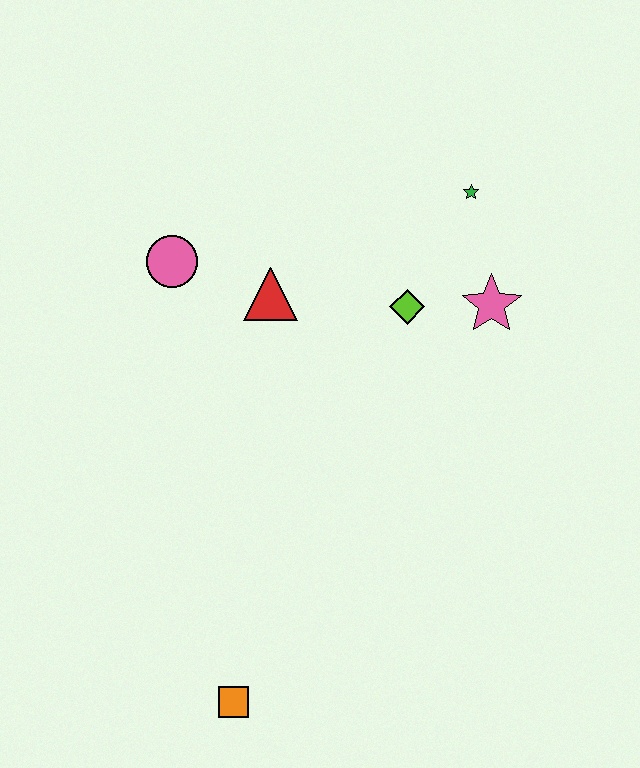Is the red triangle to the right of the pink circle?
Yes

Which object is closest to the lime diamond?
The pink star is closest to the lime diamond.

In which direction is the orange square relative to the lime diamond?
The orange square is below the lime diamond.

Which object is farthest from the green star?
The orange square is farthest from the green star.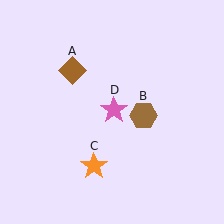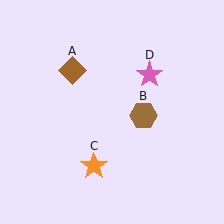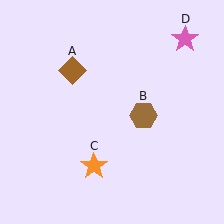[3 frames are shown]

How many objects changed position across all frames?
1 object changed position: pink star (object D).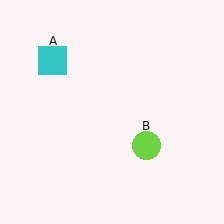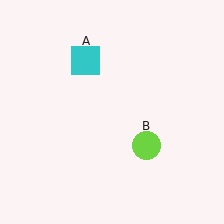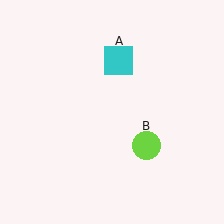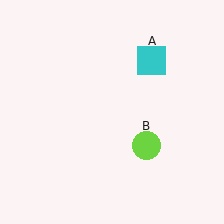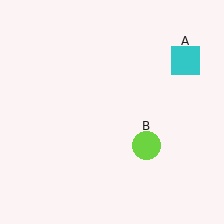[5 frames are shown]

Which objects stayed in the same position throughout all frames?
Lime circle (object B) remained stationary.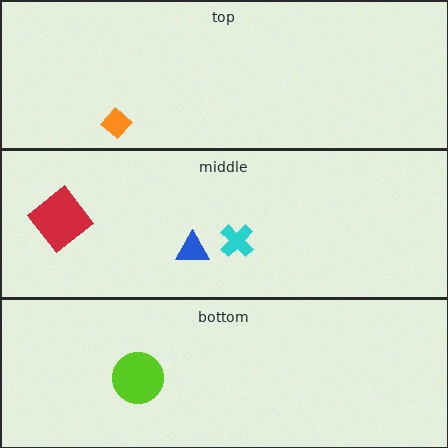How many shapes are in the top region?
1.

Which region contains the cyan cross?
The middle region.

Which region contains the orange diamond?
The top region.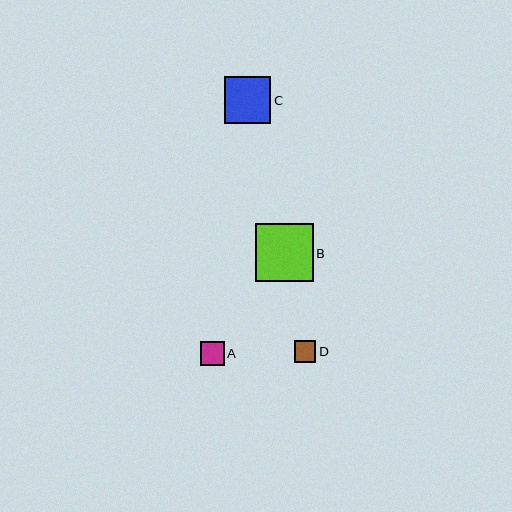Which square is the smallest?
Square D is the smallest with a size of approximately 21 pixels.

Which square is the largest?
Square B is the largest with a size of approximately 58 pixels.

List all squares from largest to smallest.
From largest to smallest: B, C, A, D.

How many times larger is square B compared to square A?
Square B is approximately 2.4 times the size of square A.